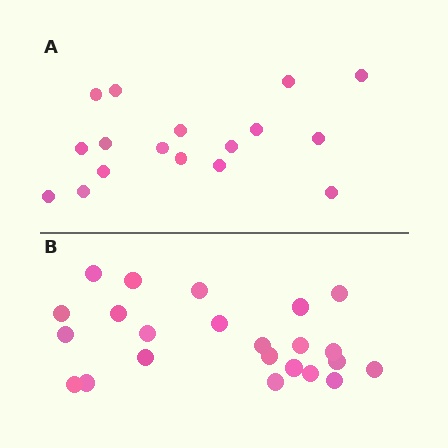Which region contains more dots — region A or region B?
Region B (the bottom region) has more dots.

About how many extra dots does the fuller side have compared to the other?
Region B has about 6 more dots than region A.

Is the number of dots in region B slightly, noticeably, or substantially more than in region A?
Region B has noticeably more, but not dramatically so. The ratio is roughly 1.4 to 1.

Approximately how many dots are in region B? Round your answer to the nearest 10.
About 20 dots. (The exact count is 23, which rounds to 20.)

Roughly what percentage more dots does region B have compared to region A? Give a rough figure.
About 35% more.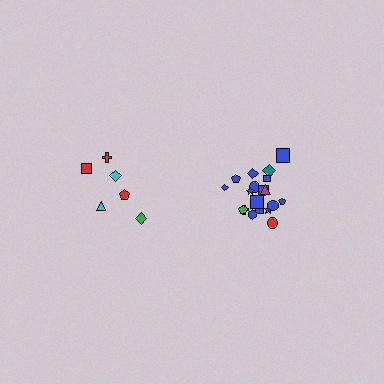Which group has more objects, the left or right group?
The right group.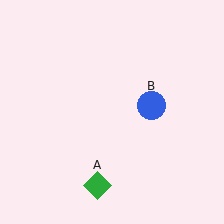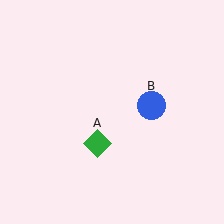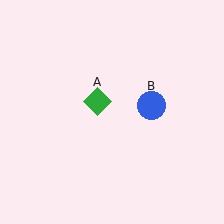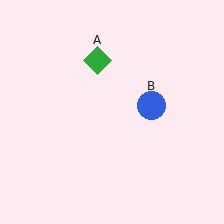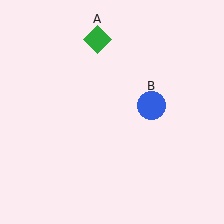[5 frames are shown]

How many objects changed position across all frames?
1 object changed position: green diamond (object A).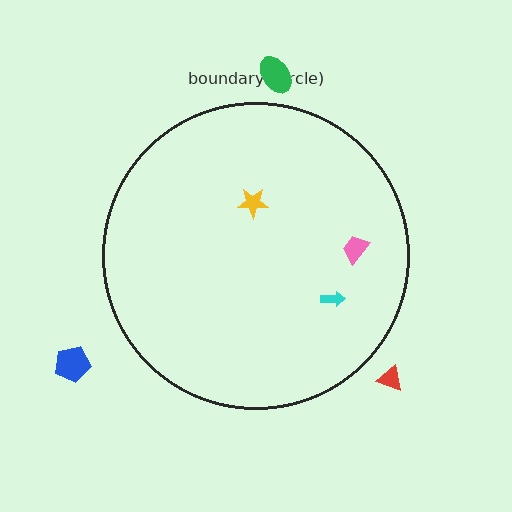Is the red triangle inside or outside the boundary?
Outside.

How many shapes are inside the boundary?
3 inside, 3 outside.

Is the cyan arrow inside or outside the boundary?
Inside.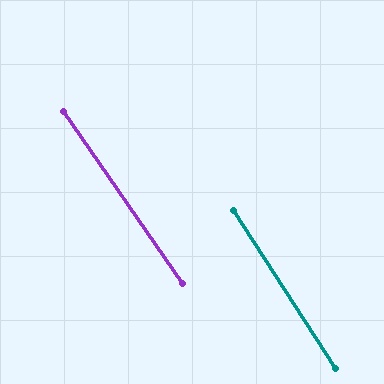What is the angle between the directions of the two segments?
Approximately 2 degrees.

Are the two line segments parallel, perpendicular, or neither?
Parallel — their directions differ by only 1.9°.